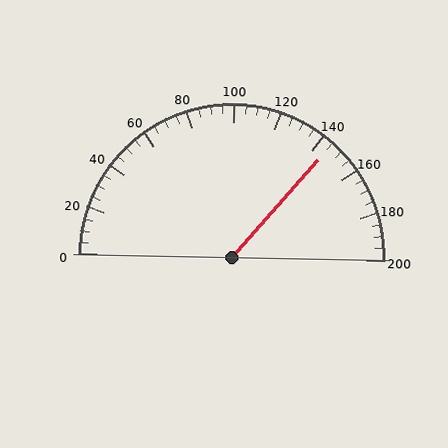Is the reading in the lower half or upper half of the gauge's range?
The reading is in the upper half of the range (0 to 200).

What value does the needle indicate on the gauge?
The needle indicates approximately 145.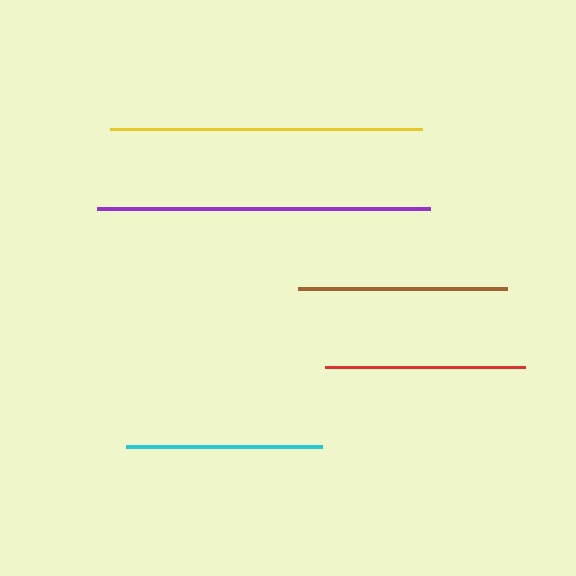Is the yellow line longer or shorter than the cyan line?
The yellow line is longer than the cyan line.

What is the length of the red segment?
The red segment is approximately 200 pixels long.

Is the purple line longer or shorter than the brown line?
The purple line is longer than the brown line.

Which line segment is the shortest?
The cyan line is the shortest at approximately 196 pixels.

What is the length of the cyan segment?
The cyan segment is approximately 196 pixels long.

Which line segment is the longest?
The purple line is the longest at approximately 333 pixels.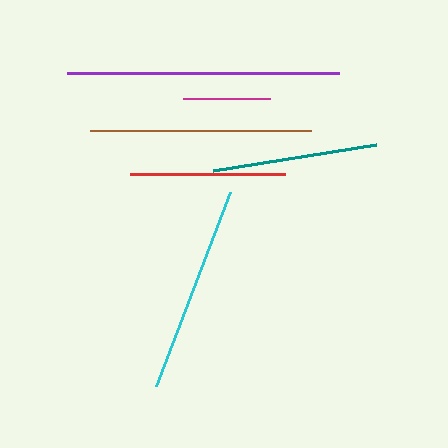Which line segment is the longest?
The purple line is the longest at approximately 272 pixels.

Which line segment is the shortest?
The magenta line is the shortest at approximately 87 pixels.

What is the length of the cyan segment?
The cyan segment is approximately 208 pixels long.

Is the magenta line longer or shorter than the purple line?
The purple line is longer than the magenta line.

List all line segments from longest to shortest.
From longest to shortest: purple, brown, cyan, teal, red, magenta.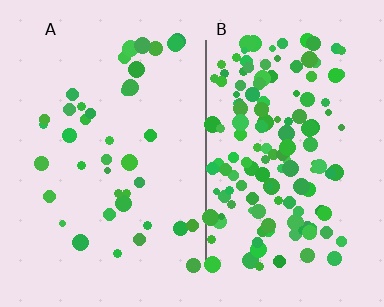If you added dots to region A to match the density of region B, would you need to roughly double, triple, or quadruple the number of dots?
Approximately quadruple.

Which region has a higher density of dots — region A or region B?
B (the right).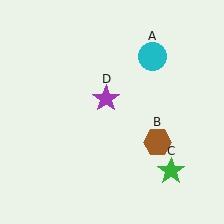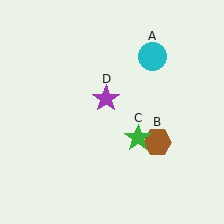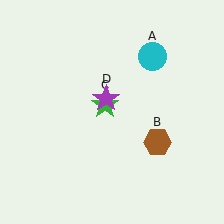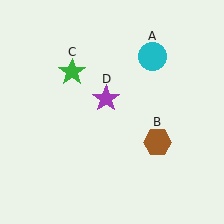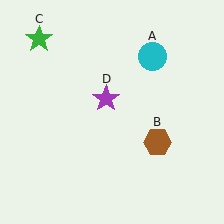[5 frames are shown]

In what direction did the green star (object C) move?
The green star (object C) moved up and to the left.